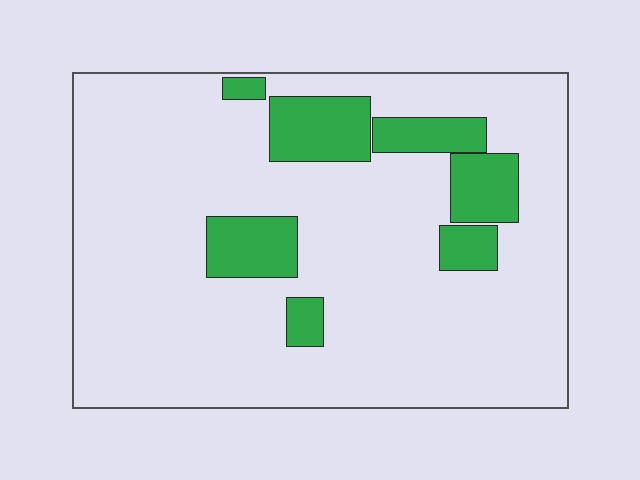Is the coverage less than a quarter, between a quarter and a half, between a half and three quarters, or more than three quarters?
Less than a quarter.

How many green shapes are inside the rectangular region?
7.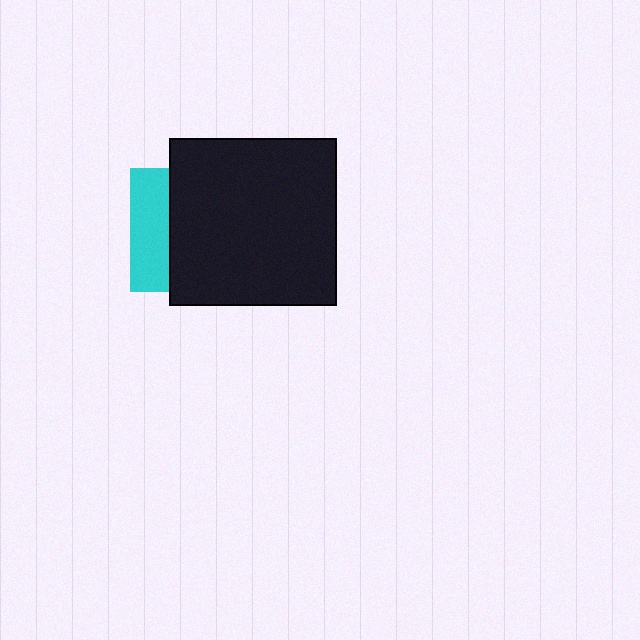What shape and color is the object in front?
The object in front is a black square.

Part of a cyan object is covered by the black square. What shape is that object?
It is a square.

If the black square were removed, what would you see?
You would see the complete cyan square.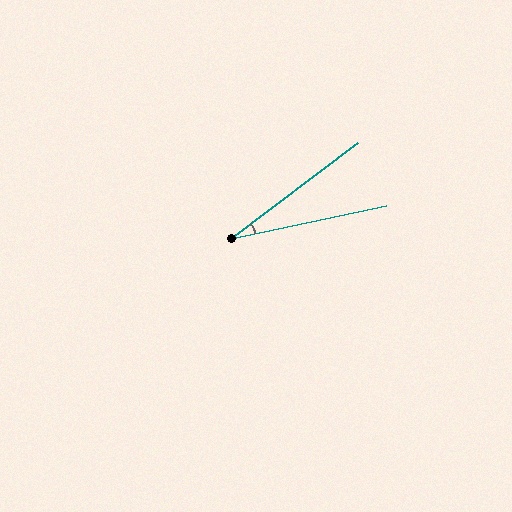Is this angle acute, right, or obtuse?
It is acute.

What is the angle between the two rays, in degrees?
Approximately 25 degrees.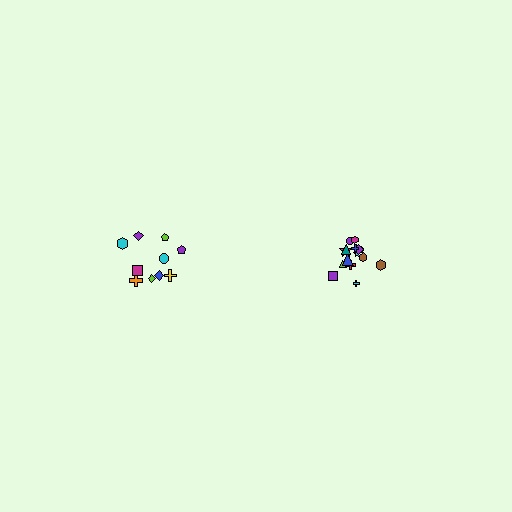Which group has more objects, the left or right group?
The right group.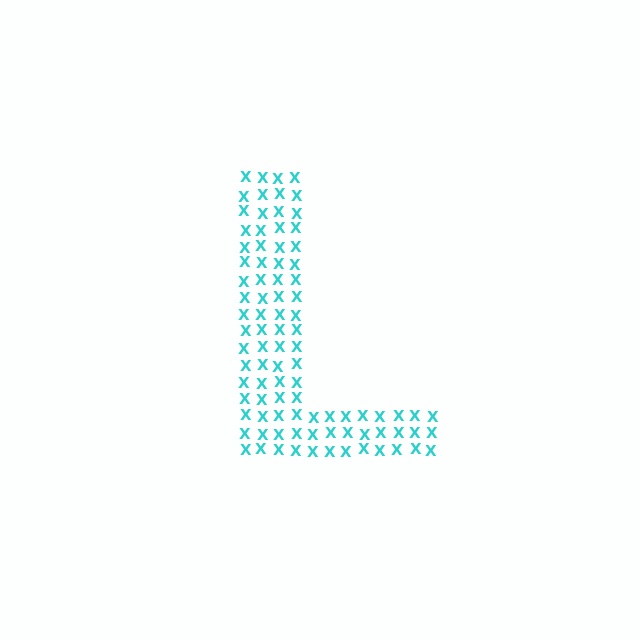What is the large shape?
The large shape is the letter L.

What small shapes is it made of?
It is made of small letter X's.